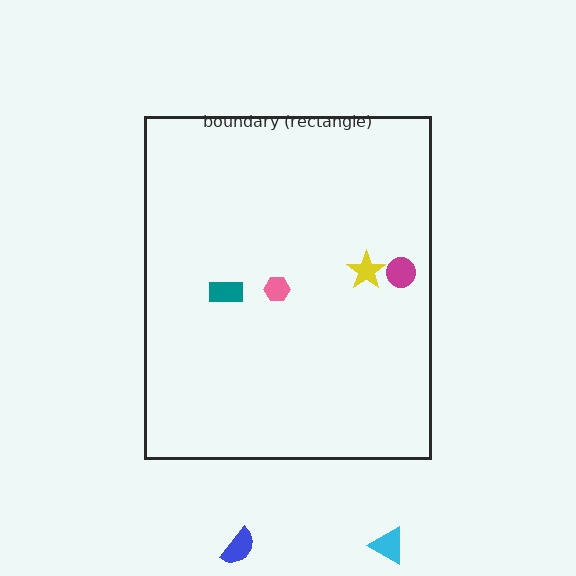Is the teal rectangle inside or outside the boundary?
Inside.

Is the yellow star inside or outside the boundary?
Inside.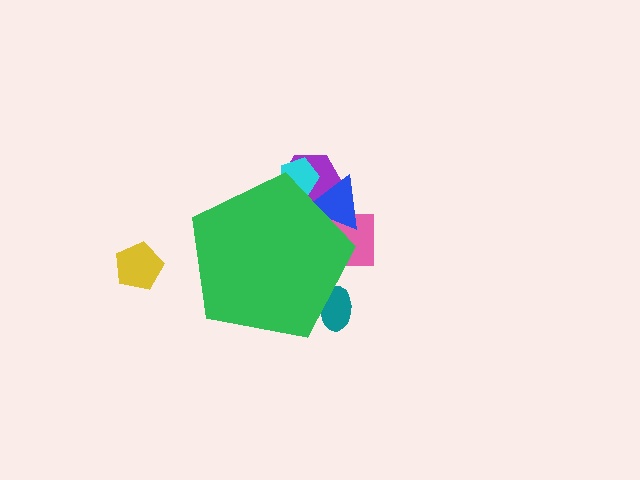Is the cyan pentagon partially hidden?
Yes, the cyan pentagon is partially hidden behind the green pentagon.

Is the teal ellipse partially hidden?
Yes, the teal ellipse is partially hidden behind the green pentagon.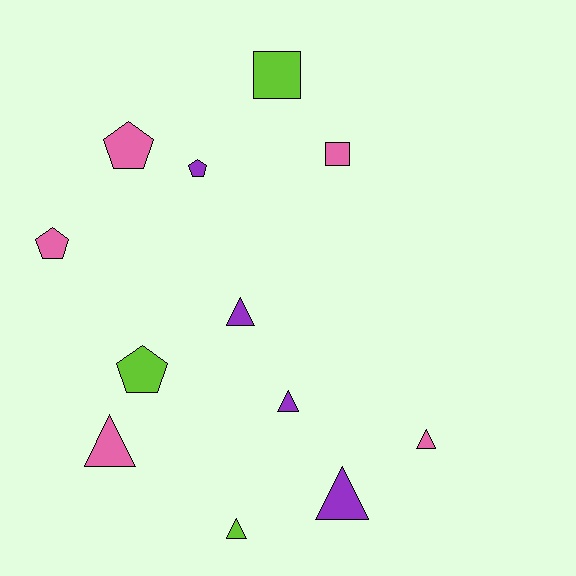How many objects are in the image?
There are 12 objects.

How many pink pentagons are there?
There are 2 pink pentagons.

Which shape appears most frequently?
Triangle, with 6 objects.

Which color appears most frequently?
Pink, with 5 objects.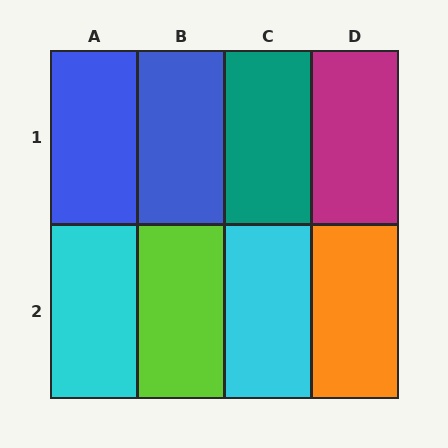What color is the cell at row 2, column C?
Cyan.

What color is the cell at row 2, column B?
Lime.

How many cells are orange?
1 cell is orange.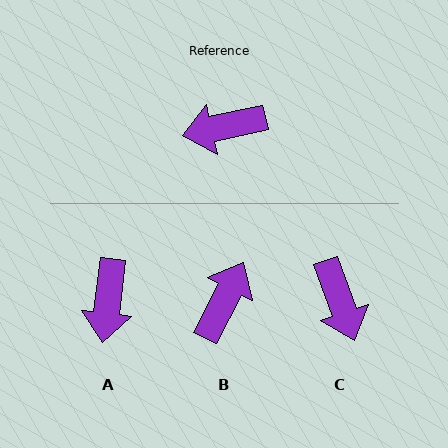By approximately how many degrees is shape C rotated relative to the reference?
Approximately 97 degrees counter-clockwise.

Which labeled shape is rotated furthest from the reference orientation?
B, about 130 degrees away.